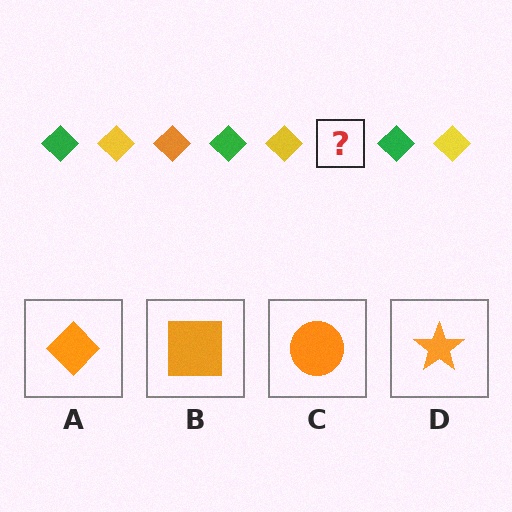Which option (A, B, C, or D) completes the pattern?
A.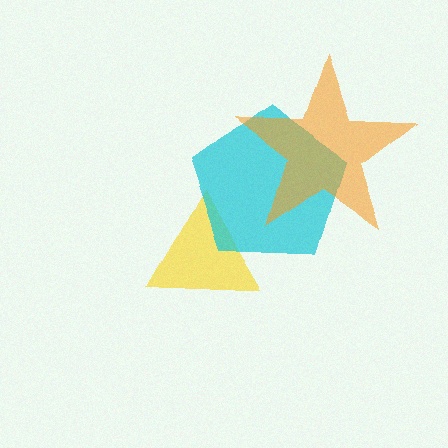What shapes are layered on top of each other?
The layered shapes are: a yellow triangle, a cyan pentagon, an orange star.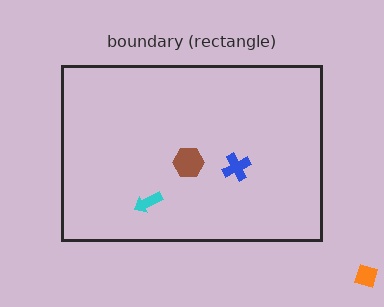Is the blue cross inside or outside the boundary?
Inside.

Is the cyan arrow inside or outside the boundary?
Inside.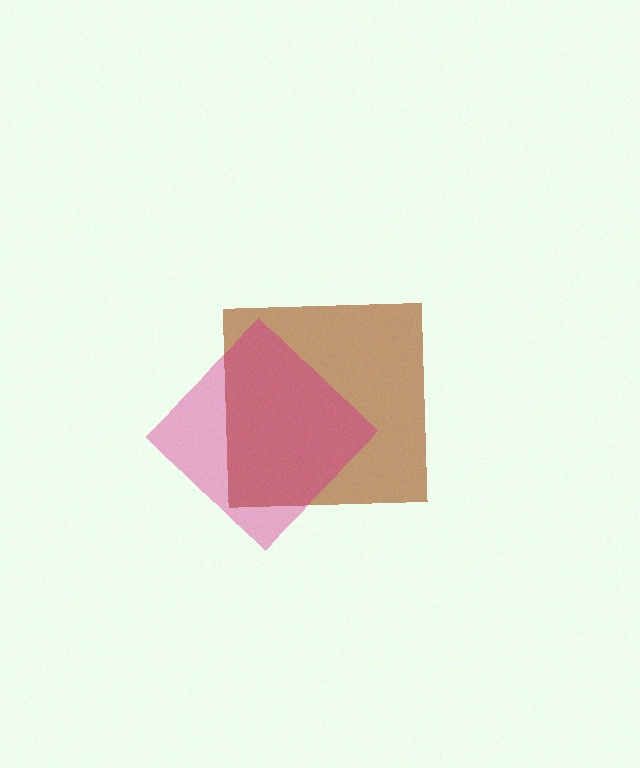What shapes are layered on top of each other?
The layered shapes are: a brown square, a magenta diamond.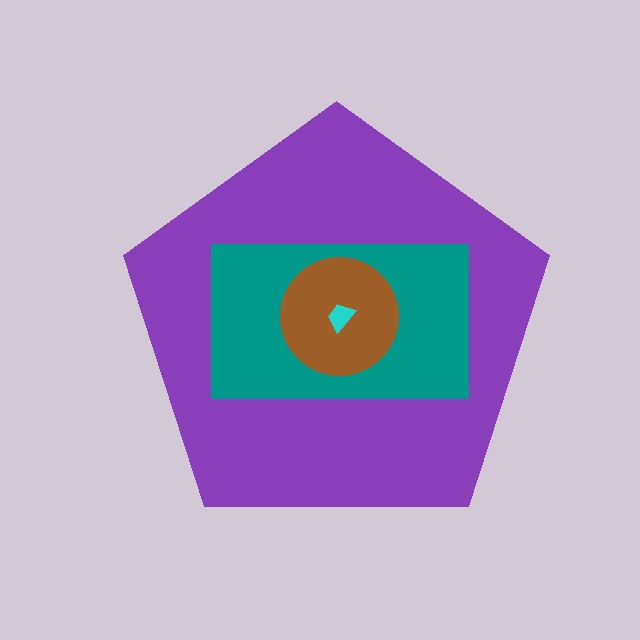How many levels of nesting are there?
4.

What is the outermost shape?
The purple pentagon.